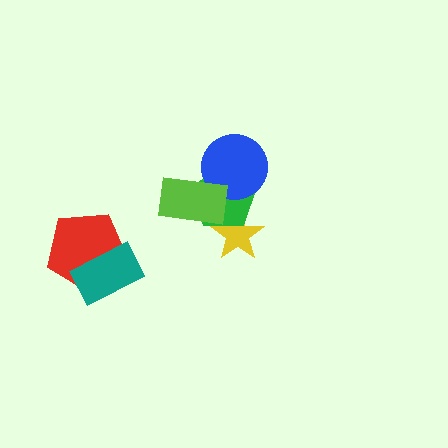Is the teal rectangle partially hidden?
No, no other shape covers it.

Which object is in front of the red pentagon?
The teal rectangle is in front of the red pentagon.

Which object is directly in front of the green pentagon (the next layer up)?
The blue circle is directly in front of the green pentagon.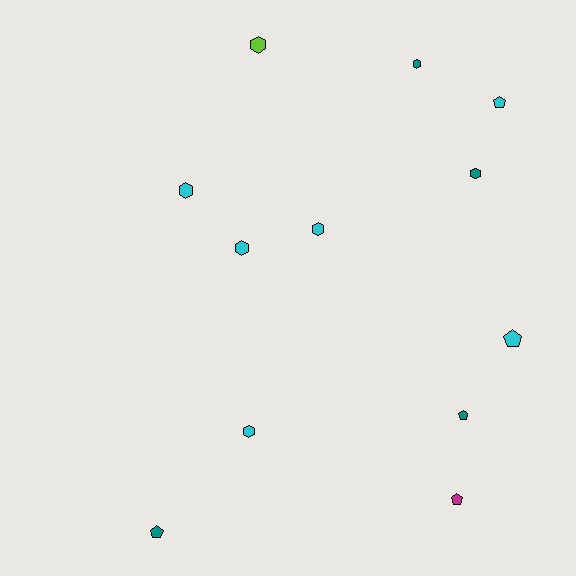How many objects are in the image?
There are 12 objects.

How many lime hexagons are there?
There is 1 lime hexagon.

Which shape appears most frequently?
Hexagon, with 7 objects.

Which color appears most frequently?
Cyan, with 6 objects.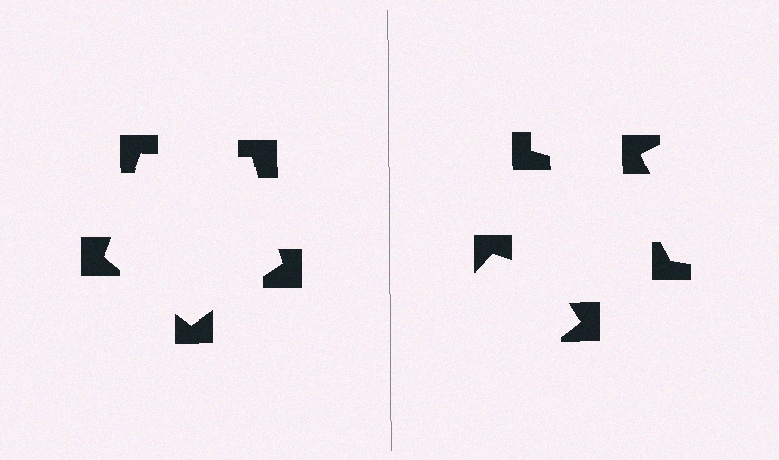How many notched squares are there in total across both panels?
10 — 5 on each side.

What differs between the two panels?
The notched squares are positioned identically on both sides; only the wedge orientations differ. On the left they align to a pentagon; on the right they are misaligned.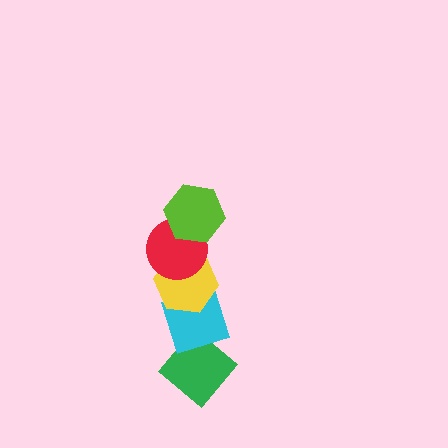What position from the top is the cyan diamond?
The cyan diamond is 4th from the top.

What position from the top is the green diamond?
The green diamond is 5th from the top.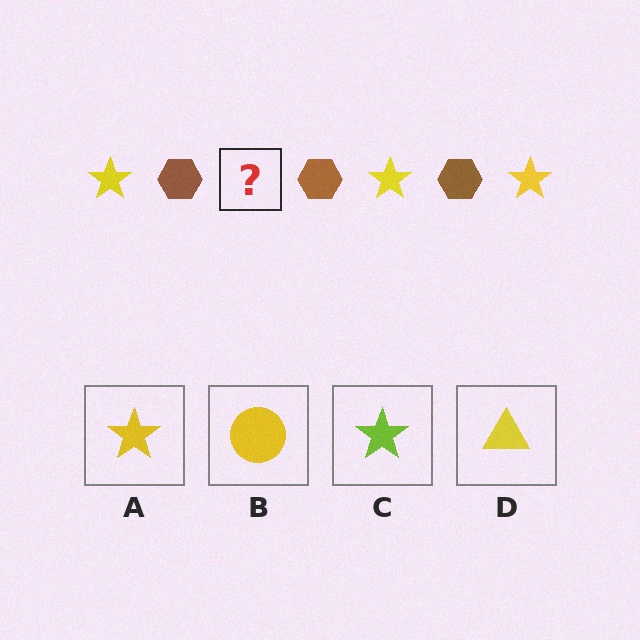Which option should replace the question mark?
Option A.